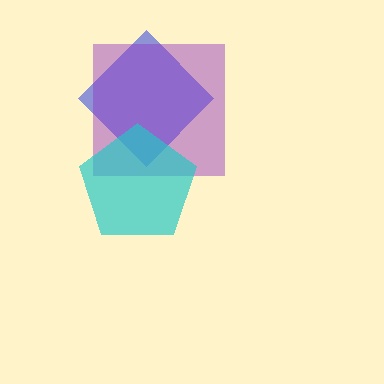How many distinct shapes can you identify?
There are 3 distinct shapes: a blue diamond, a purple square, a cyan pentagon.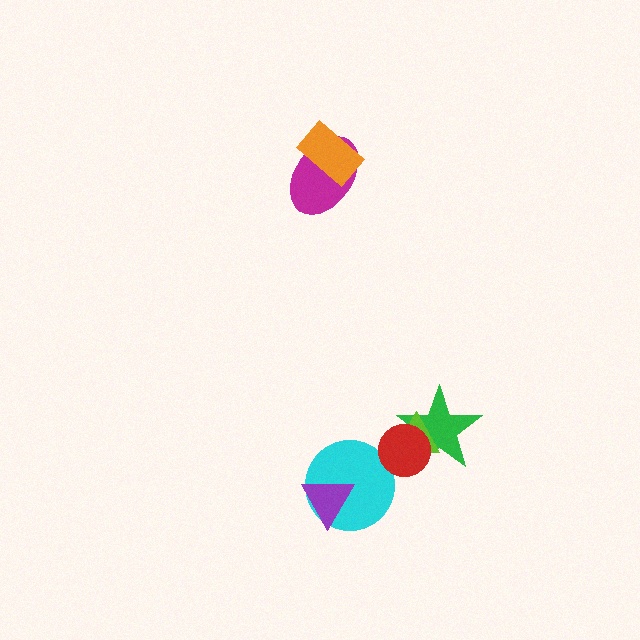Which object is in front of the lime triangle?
The red circle is in front of the lime triangle.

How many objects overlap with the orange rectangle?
1 object overlaps with the orange rectangle.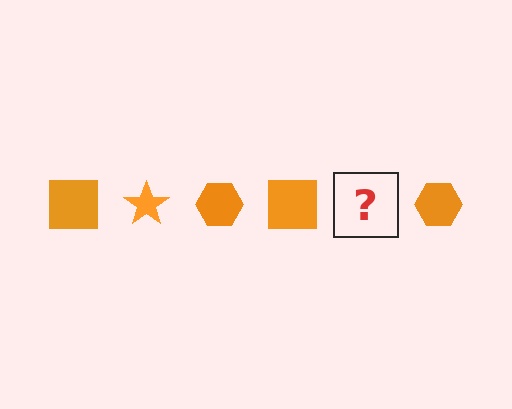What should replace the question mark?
The question mark should be replaced with an orange star.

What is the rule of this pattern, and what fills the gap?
The rule is that the pattern cycles through square, star, hexagon shapes in orange. The gap should be filled with an orange star.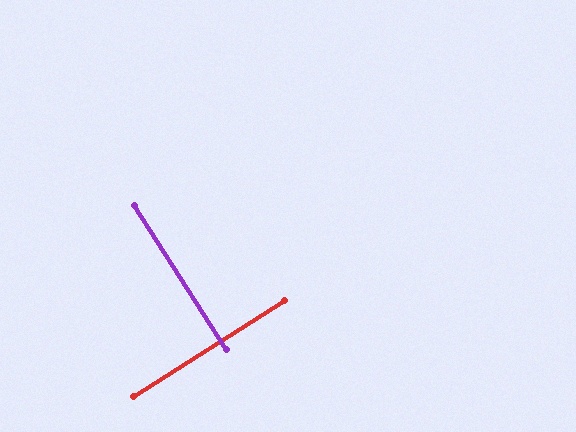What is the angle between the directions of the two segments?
Approximately 90 degrees.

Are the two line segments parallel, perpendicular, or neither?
Perpendicular — they meet at approximately 90°.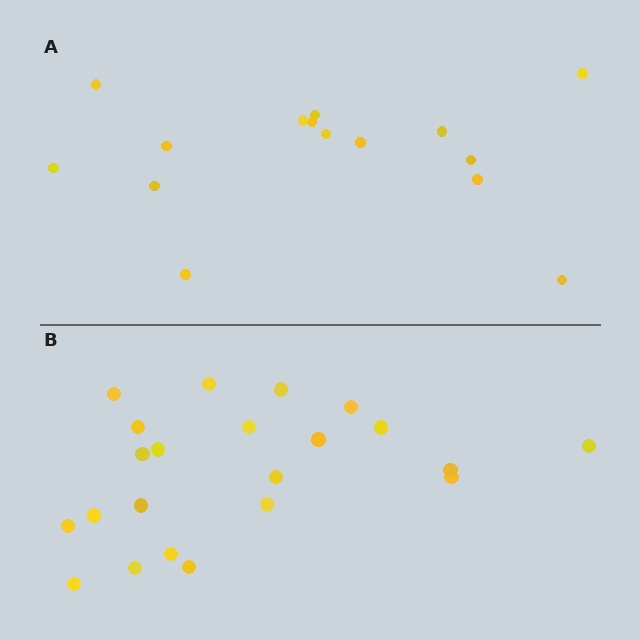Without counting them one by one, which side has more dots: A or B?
Region B (the bottom region) has more dots.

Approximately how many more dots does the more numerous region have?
Region B has roughly 8 or so more dots than region A.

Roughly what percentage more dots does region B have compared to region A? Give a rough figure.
About 45% more.